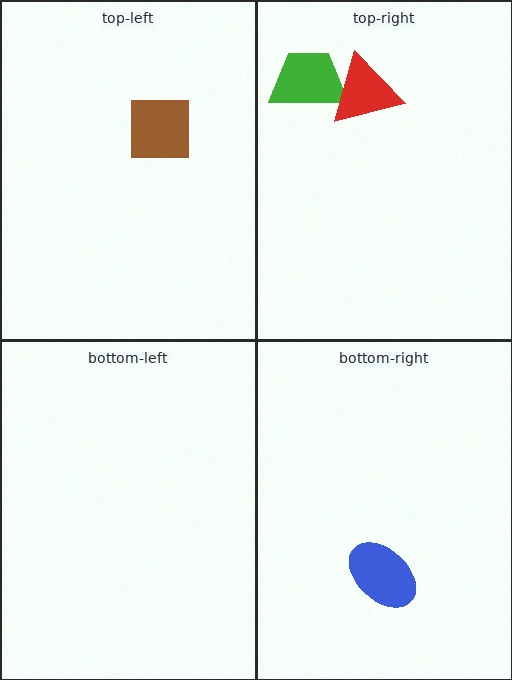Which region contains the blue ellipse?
The bottom-right region.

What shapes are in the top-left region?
The brown square.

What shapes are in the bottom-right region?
The blue ellipse.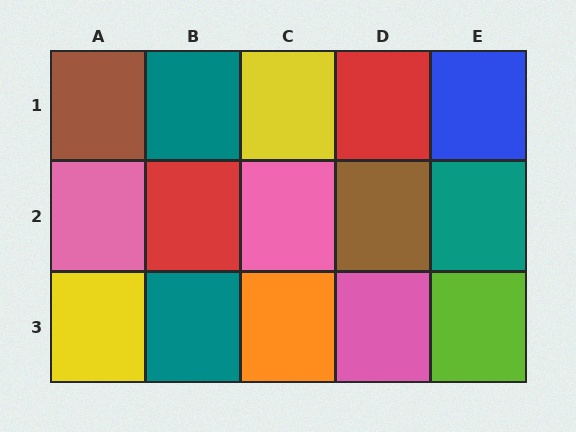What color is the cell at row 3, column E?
Lime.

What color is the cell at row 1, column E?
Blue.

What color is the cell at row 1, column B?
Teal.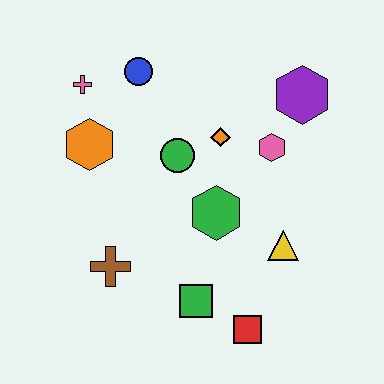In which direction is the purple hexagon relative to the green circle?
The purple hexagon is to the right of the green circle.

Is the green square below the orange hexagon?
Yes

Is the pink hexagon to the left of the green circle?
No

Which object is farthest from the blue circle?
The red square is farthest from the blue circle.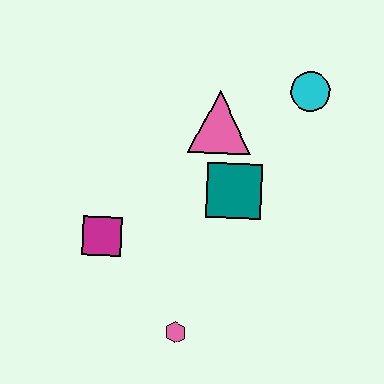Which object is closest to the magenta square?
The pink hexagon is closest to the magenta square.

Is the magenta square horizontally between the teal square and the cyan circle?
No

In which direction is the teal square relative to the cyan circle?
The teal square is below the cyan circle.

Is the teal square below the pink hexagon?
No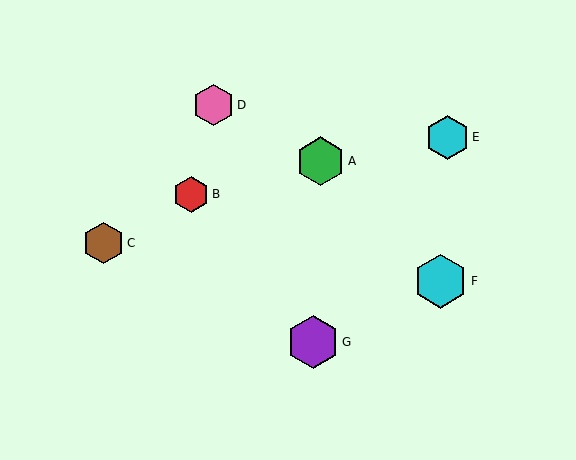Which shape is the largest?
The cyan hexagon (labeled F) is the largest.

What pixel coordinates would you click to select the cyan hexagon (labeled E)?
Click at (447, 137) to select the cyan hexagon E.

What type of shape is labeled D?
Shape D is a pink hexagon.